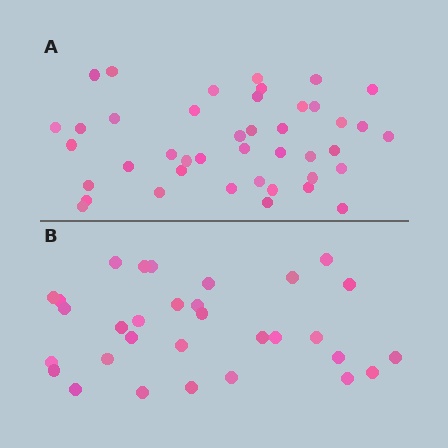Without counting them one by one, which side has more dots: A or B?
Region A (the top region) has more dots.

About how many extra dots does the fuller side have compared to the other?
Region A has roughly 12 or so more dots than region B.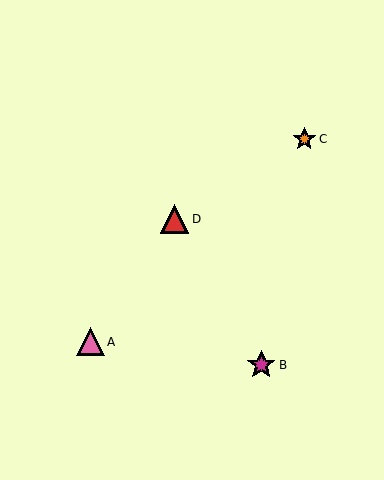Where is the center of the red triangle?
The center of the red triangle is at (175, 219).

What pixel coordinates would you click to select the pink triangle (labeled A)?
Click at (90, 342) to select the pink triangle A.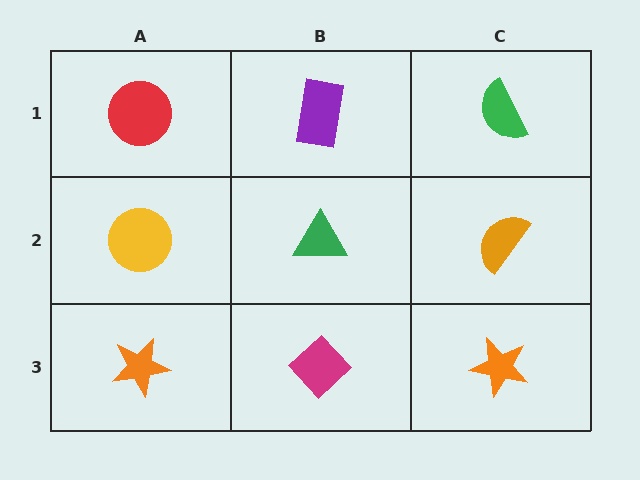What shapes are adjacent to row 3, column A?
A yellow circle (row 2, column A), a magenta diamond (row 3, column B).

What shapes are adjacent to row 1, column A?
A yellow circle (row 2, column A), a purple rectangle (row 1, column B).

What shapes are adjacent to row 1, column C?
An orange semicircle (row 2, column C), a purple rectangle (row 1, column B).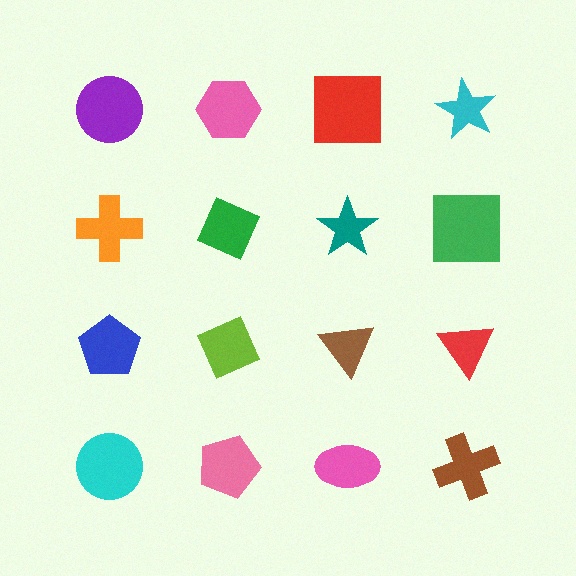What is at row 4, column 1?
A cyan circle.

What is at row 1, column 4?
A cyan star.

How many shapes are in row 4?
4 shapes.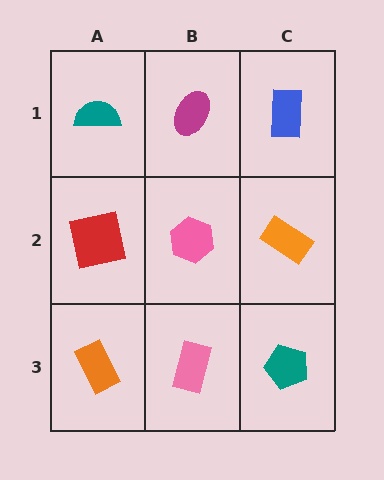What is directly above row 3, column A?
A red square.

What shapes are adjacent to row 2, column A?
A teal semicircle (row 1, column A), an orange rectangle (row 3, column A), a pink hexagon (row 2, column B).